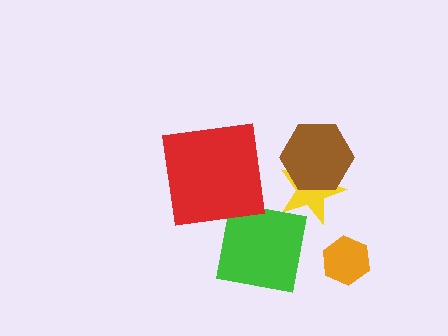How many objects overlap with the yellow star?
1 object overlaps with the yellow star.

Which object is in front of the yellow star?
The brown hexagon is in front of the yellow star.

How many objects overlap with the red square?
0 objects overlap with the red square.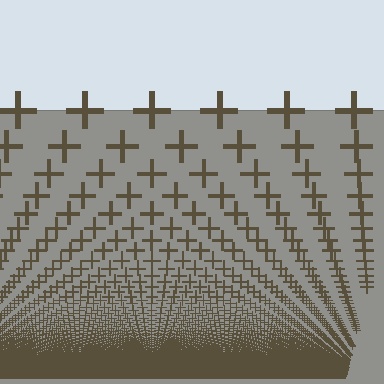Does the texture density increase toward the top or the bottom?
Density increases toward the bottom.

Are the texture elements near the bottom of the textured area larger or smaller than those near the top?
Smaller. The gradient is inverted — elements near the bottom are smaller and denser.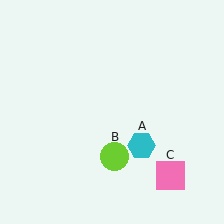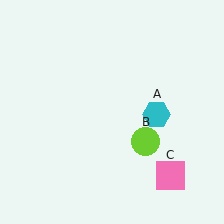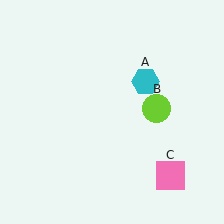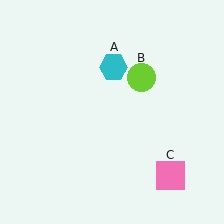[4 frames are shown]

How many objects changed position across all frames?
2 objects changed position: cyan hexagon (object A), lime circle (object B).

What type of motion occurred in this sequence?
The cyan hexagon (object A), lime circle (object B) rotated counterclockwise around the center of the scene.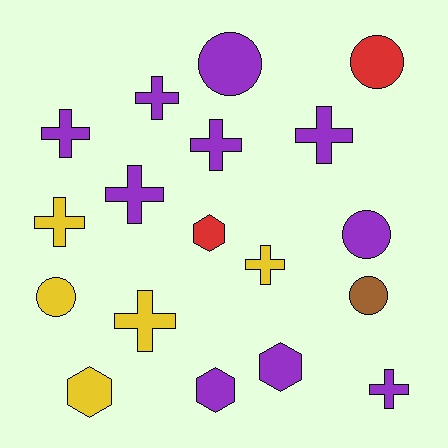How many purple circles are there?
There are 2 purple circles.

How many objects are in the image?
There are 18 objects.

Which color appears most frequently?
Purple, with 10 objects.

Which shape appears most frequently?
Cross, with 9 objects.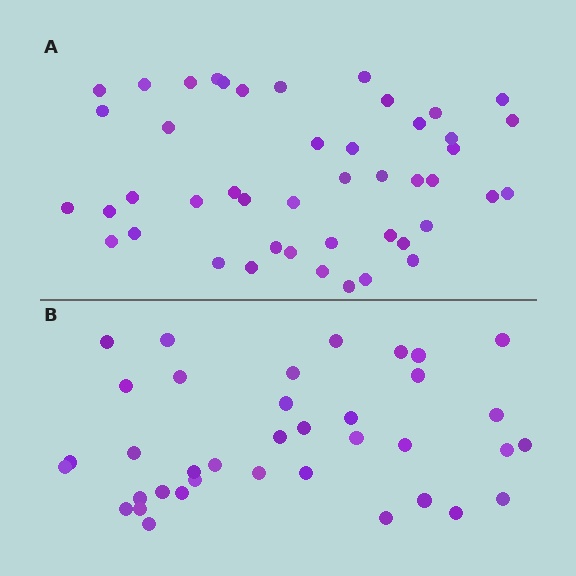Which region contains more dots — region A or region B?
Region A (the top region) has more dots.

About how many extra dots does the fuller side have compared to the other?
Region A has roughly 8 or so more dots than region B.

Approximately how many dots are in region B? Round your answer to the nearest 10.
About 40 dots. (The exact count is 37, which rounds to 40.)